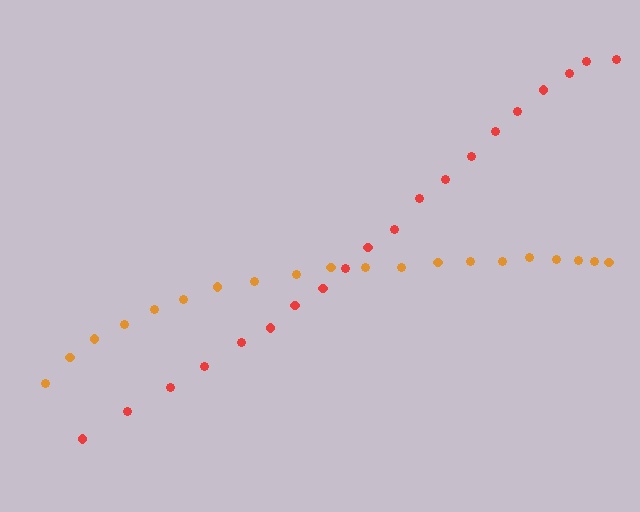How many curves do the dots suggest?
There are 2 distinct paths.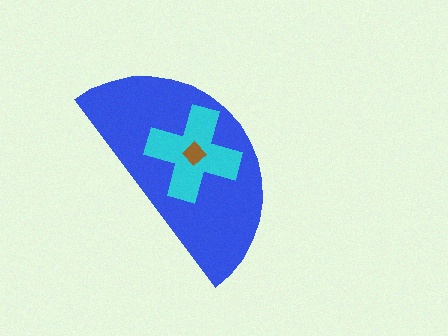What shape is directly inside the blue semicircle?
The cyan cross.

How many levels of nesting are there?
3.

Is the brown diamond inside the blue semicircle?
Yes.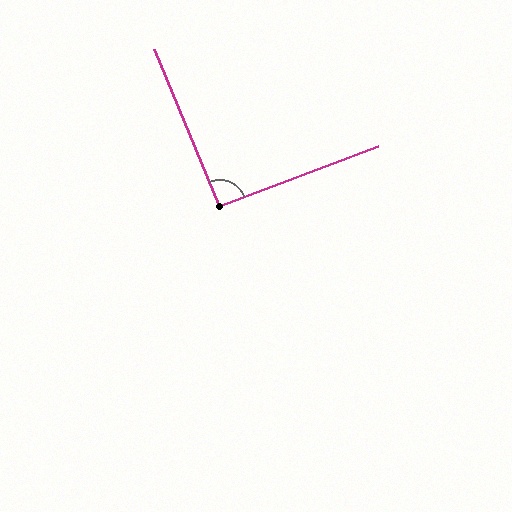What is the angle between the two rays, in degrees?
Approximately 92 degrees.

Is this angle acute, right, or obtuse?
It is approximately a right angle.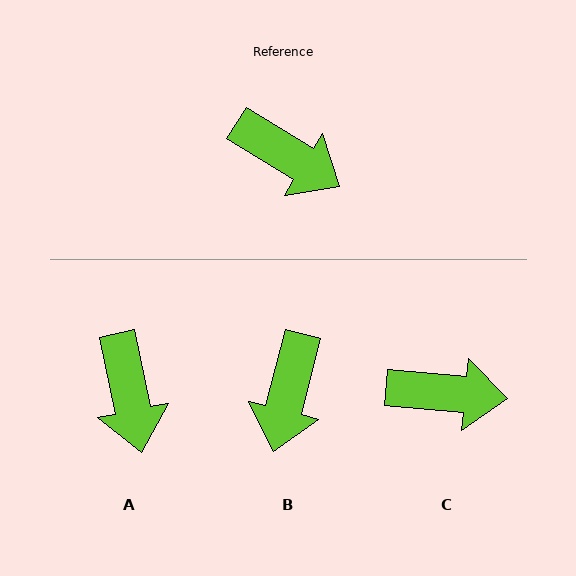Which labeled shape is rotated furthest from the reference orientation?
B, about 72 degrees away.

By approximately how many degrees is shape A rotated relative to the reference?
Approximately 47 degrees clockwise.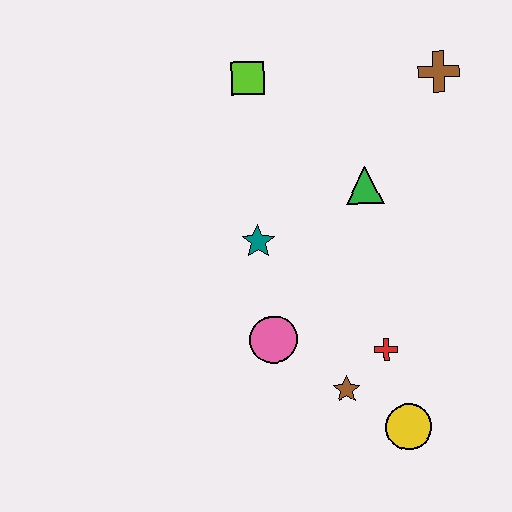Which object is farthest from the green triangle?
The yellow circle is farthest from the green triangle.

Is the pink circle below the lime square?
Yes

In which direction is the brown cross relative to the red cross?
The brown cross is above the red cross.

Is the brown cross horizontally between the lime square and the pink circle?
No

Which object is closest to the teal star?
The pink circle is closest to the teal star.